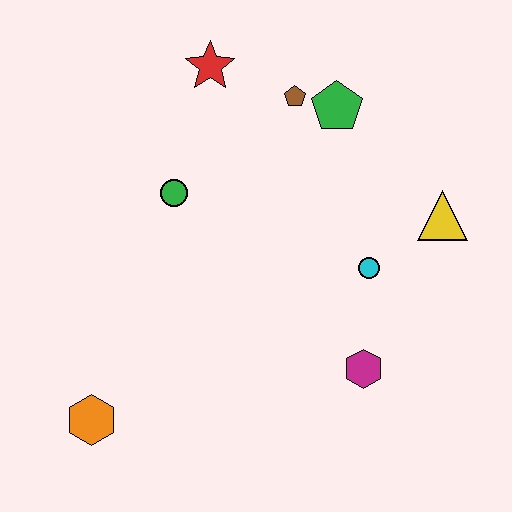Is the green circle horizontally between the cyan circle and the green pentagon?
No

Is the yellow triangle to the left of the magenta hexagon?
No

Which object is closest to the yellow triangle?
The cyan circle is closest to the yellow triangle.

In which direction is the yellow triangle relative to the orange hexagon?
The yellow triangle is to the right of the orange hexagon.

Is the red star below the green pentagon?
No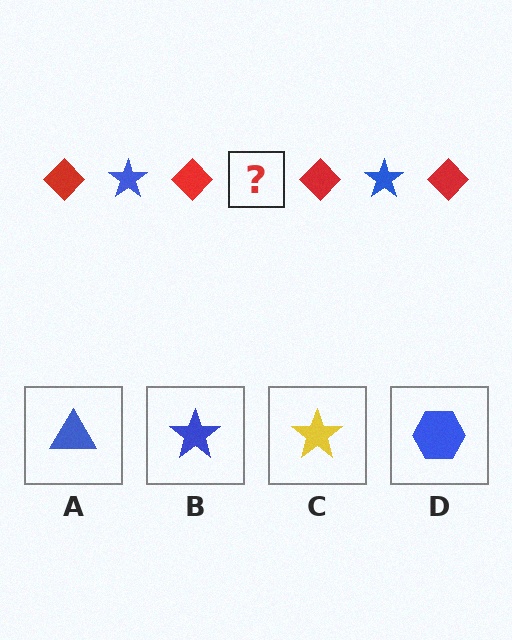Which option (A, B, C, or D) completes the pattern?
B.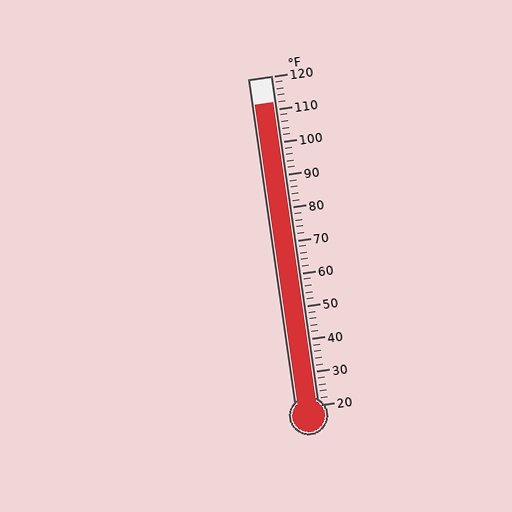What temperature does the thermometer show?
The thermometer shows approximately 112°F.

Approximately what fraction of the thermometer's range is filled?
The thermometer is filled to approximately 90% of its range.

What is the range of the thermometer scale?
The thermometer scale ranges from 20°F to 120°F.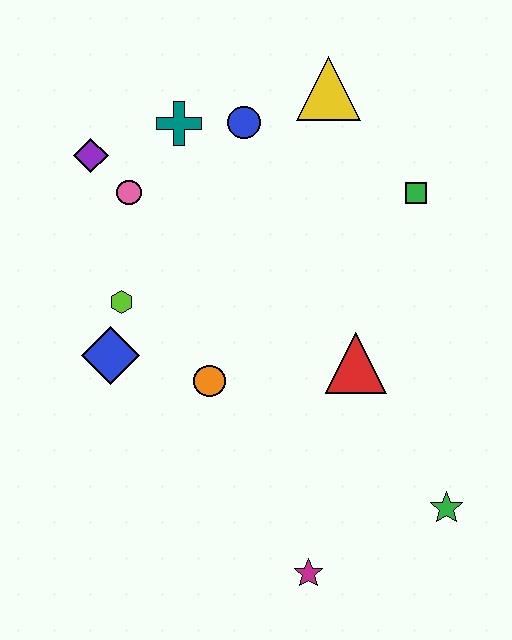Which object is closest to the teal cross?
The blue circle is closest to the teal cross.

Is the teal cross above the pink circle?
Yes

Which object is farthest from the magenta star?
The yellow triangle is farthest from the magenta star.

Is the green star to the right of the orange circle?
Yes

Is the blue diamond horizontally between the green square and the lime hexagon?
No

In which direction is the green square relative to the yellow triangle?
The green square is below the yellow triangle.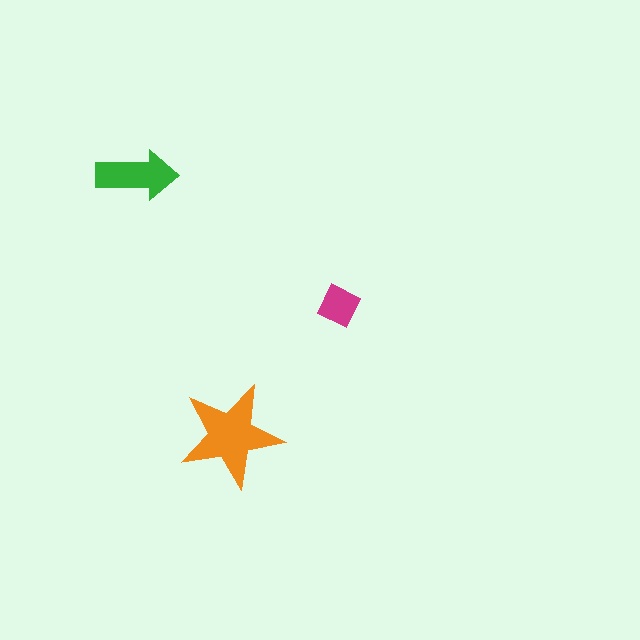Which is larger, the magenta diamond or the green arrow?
The green arrow.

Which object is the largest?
The orange star.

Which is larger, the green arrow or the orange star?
The orange star.